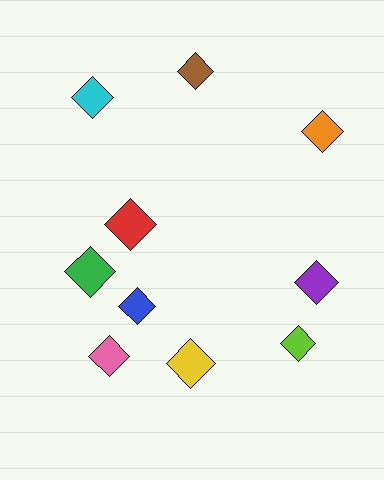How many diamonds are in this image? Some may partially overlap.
There are 10 diamonds.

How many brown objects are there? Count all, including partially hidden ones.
There is 1 brown object.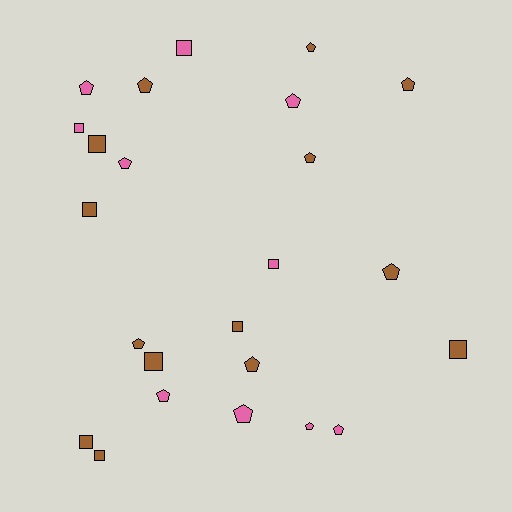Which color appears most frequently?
Brown, with 14 objects.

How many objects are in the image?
There are 24 objects.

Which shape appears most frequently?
Pentagon, with 14 objects.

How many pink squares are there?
There are 3 pink squares.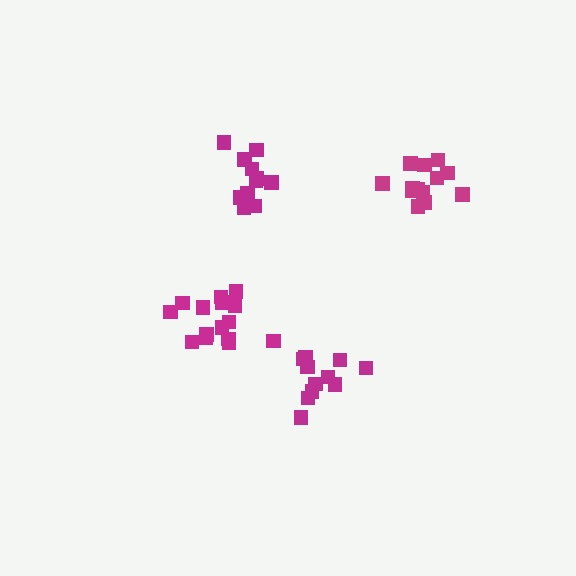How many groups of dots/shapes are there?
There are 4 groups.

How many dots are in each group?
Group 1: 13 dots, Group 2: 11 dots, Group 3: 15 dots, Group 4: 11 dots (50 total).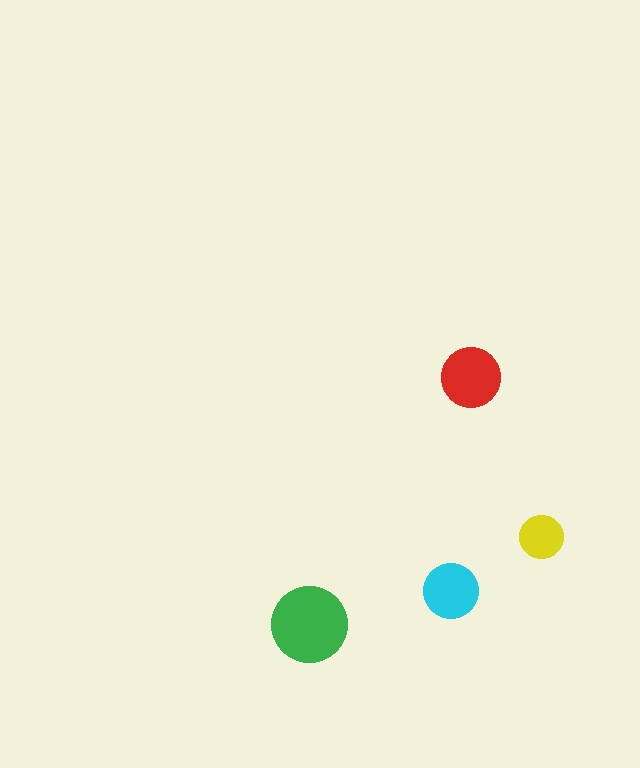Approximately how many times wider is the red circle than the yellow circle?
About 1.5 times wider.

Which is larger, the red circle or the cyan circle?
The red one.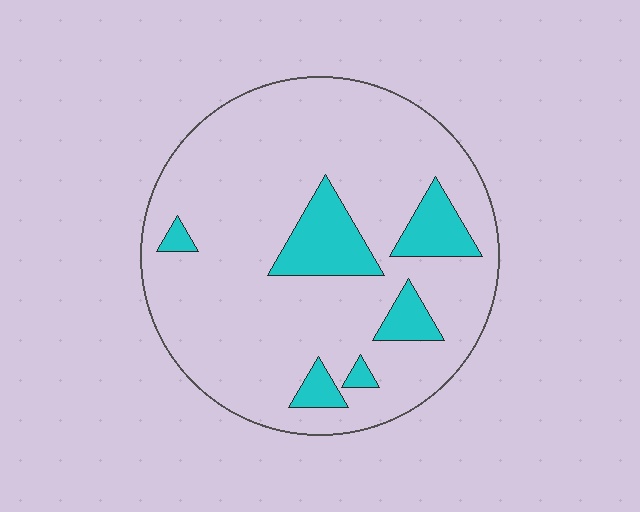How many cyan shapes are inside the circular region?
6.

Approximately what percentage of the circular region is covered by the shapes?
Approximately 15%.